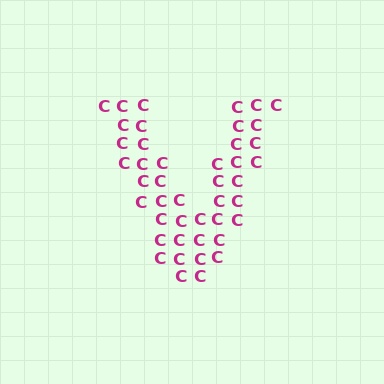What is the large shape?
The large shape is the letter V.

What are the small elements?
The small elements are letter C's.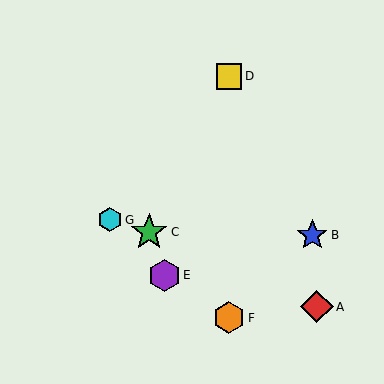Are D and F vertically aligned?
Yes, both are at x≈229.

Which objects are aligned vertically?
Objects D, F are aligned vertically.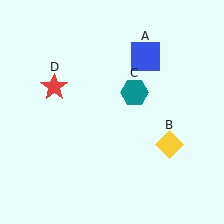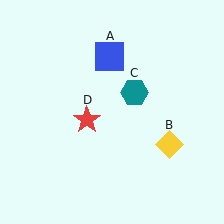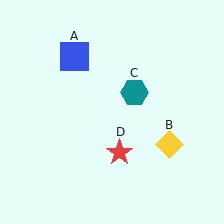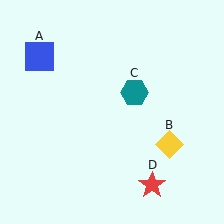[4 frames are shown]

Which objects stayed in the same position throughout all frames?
Yellow diamond (object B) and teal hexagon (object C) remained stationary.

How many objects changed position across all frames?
2 objects changed position: blue square (object A), red star (object D).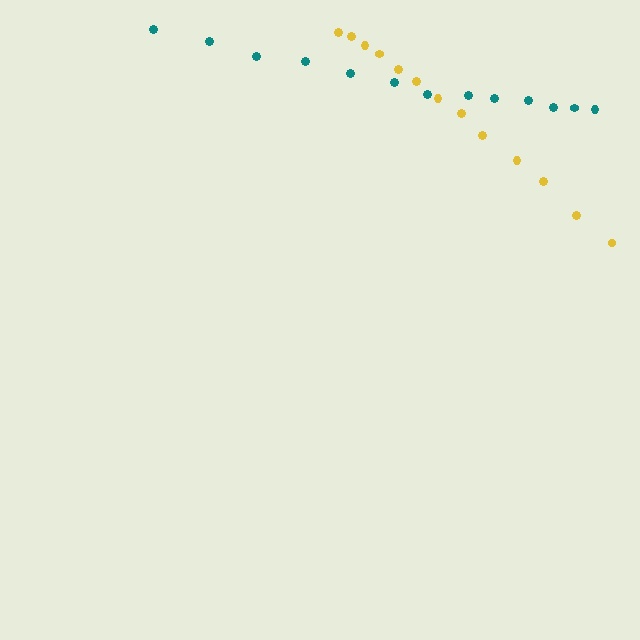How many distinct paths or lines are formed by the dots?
There are 2 distinct paths.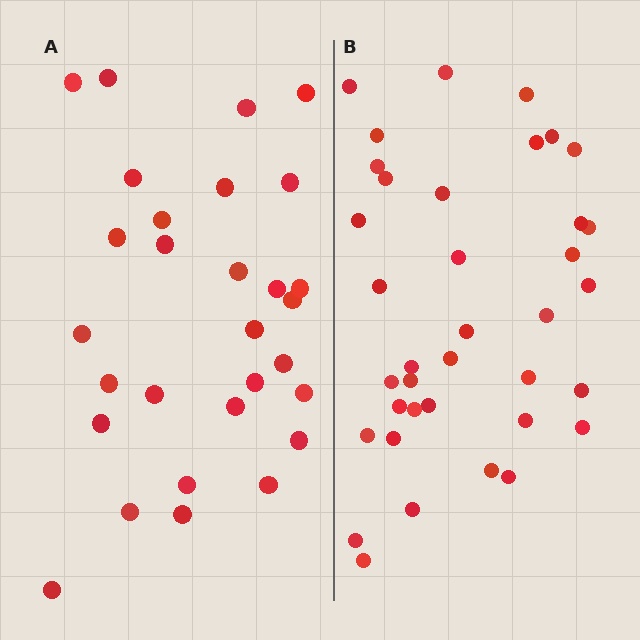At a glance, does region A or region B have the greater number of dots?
Region B (the right region) has more dots.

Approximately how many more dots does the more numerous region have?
Region B has roughly 8 or so more dots than region A.